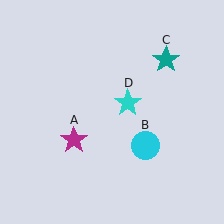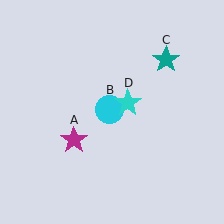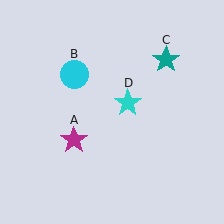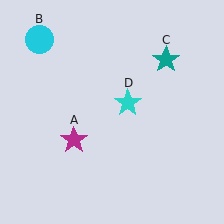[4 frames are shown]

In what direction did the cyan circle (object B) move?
The cyan circle (object B) moved up and to the left.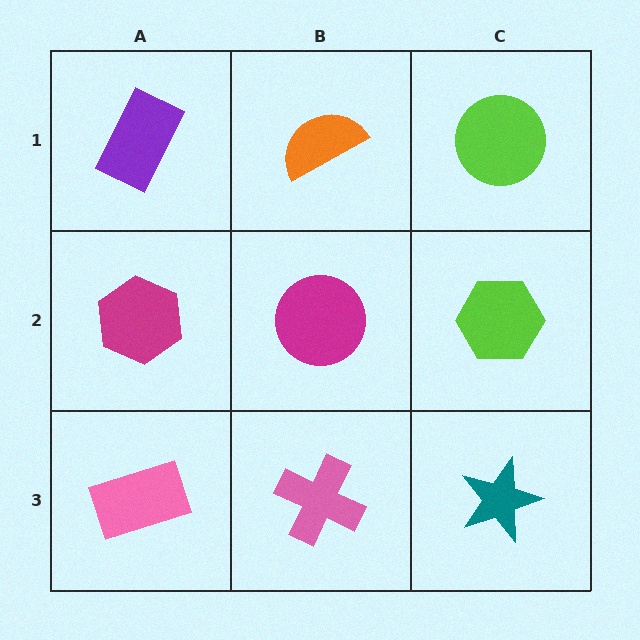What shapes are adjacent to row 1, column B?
A magenta circle (row 2, column B), a purple rectangle (row 1, column A), a lime circle (row 1, column C).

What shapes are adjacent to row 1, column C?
A lime hexagon (row 2, column C), an orange semicircle (row 1, column B).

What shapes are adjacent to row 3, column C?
A lime hexagon (row 2, column C), a pink cross (row 3, column B).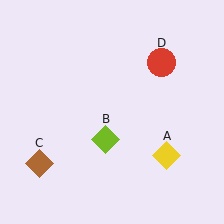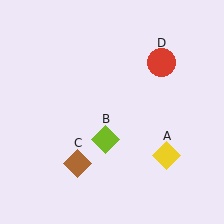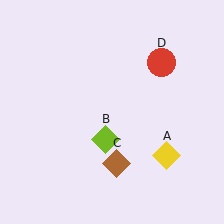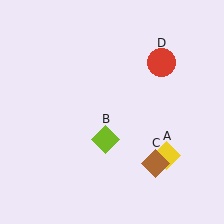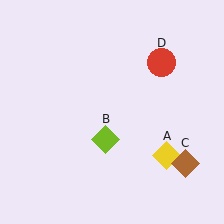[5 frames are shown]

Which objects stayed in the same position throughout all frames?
Yellow diamond (object A) and lime diamond (object B) and red circle (object D) remained stationary.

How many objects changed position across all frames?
1 object changed position: brown diamond (object C).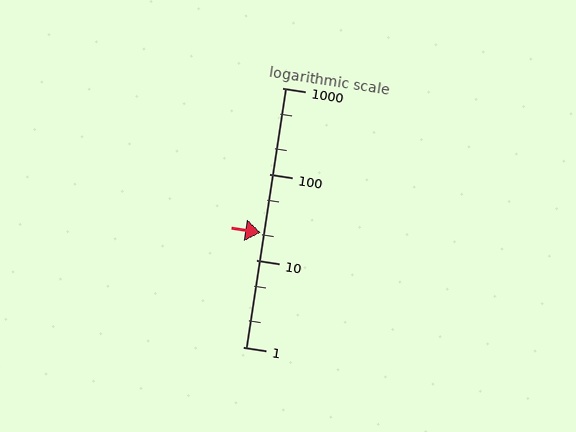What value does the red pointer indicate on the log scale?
The pointer indicates approximately 21.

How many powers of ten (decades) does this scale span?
The scale spans 3 decades, from 1 to 1000.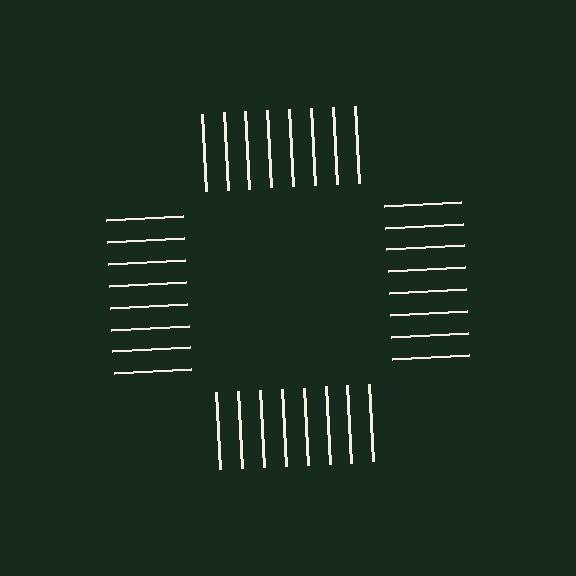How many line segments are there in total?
32 — 8 along each of the 4 edges.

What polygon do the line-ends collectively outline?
An illusory square — the line segments terminate on its edges but no continuous stroke is drawn.